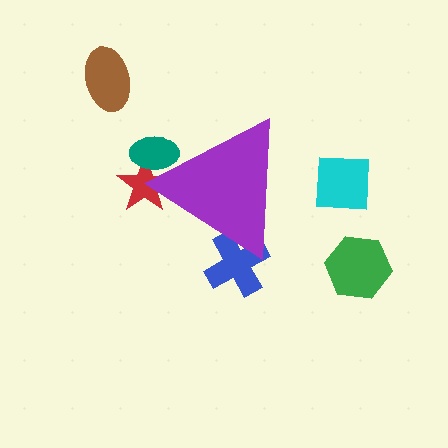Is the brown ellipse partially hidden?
No, the brown ellipse is fully visible.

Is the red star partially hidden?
Yes, the red star is partially hidden behind the purple triangle.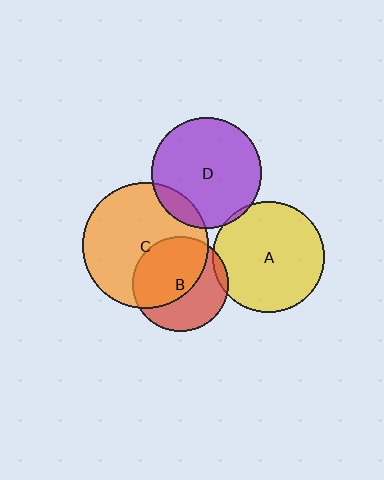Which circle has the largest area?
Circle C (orange).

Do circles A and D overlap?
Yes.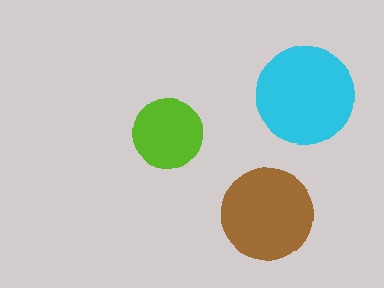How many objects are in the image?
There are 3 objects in the image.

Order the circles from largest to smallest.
the cyan one, the brown one, the lime one.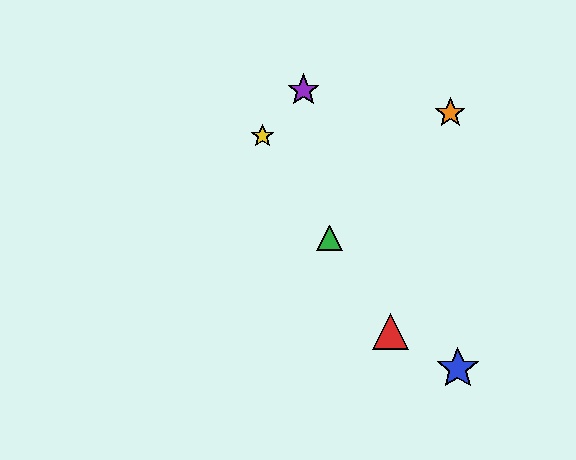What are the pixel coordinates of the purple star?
The purple star is at (303, 90).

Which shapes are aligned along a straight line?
The red triangle, the green triangle, the yellow star are aligned along a straight line.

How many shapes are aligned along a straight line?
3 shapes (the red triangle, the green triangle, the yellow star) are aligned along a straight line.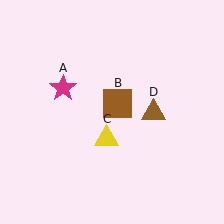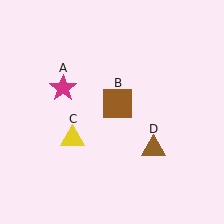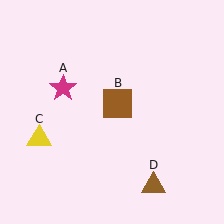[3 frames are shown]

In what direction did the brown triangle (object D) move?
The brown triangle (object D) moved down.